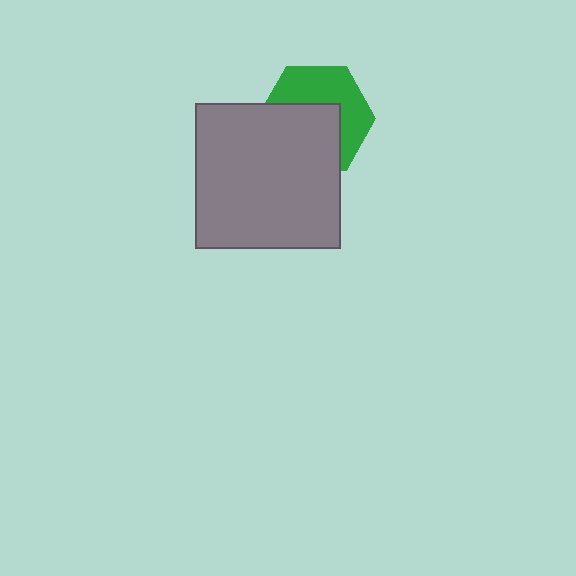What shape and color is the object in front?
The object in front is a gray square.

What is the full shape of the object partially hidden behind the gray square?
The partially hidden object is a green hexagon.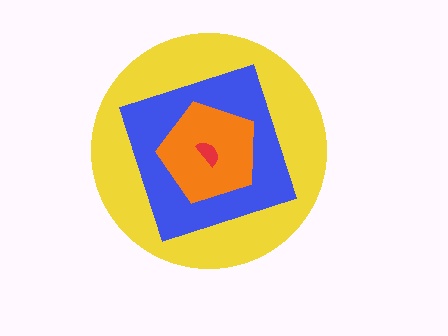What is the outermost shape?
The yellow circle.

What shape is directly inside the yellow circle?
The blue diamond.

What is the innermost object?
The red semicircle.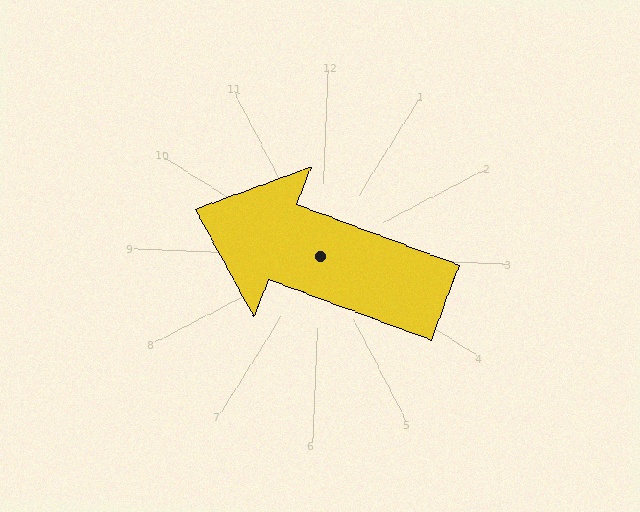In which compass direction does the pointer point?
West.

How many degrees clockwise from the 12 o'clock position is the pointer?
Approximately 288 degrees.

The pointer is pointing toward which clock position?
Roughly 10 o'clock.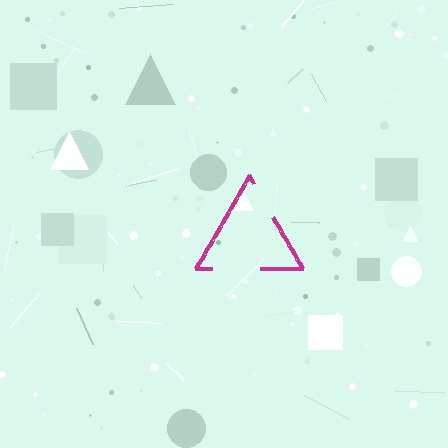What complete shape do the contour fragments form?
The contour fragments form a triangle.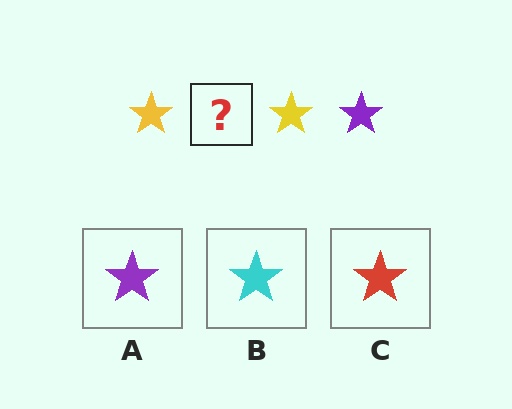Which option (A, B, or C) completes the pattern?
A.